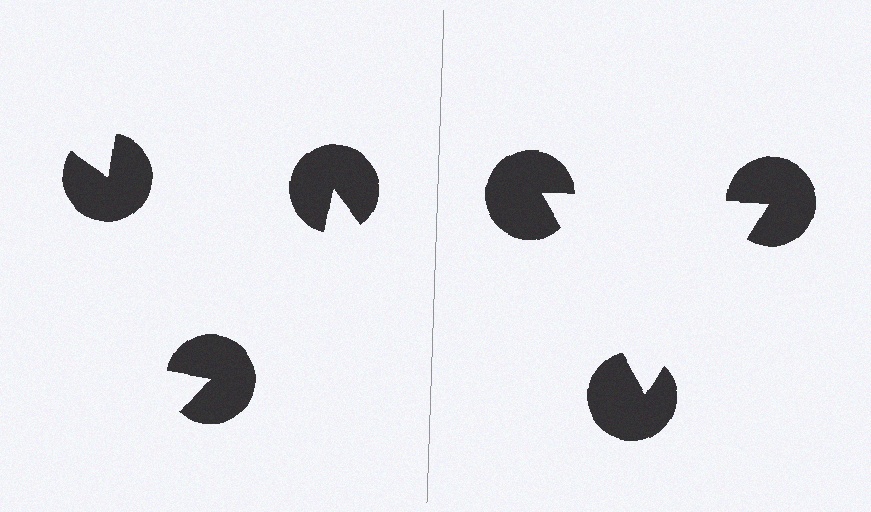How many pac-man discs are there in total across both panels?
6 — 3 on each side.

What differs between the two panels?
The pac-man discs are positioned identically on both sides; only the wedge orientations differ. On the right they align to a triangle; on the left they are misaligned.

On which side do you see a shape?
An illusory triangle appears on the right side. On the left side the wedge cuts are rotated, so no coherent shape forms.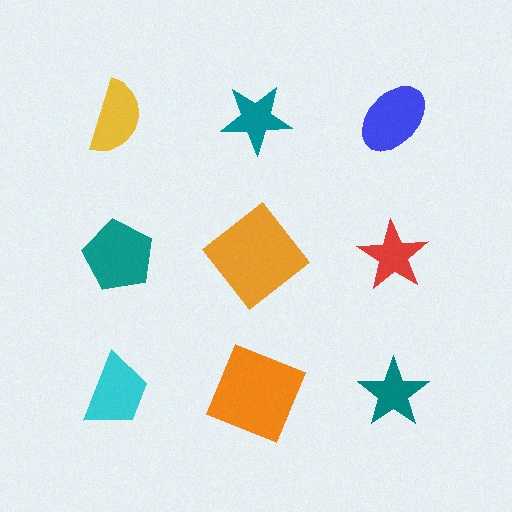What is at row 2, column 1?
A teal pentagon.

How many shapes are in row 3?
3 shapes.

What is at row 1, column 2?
A teal star.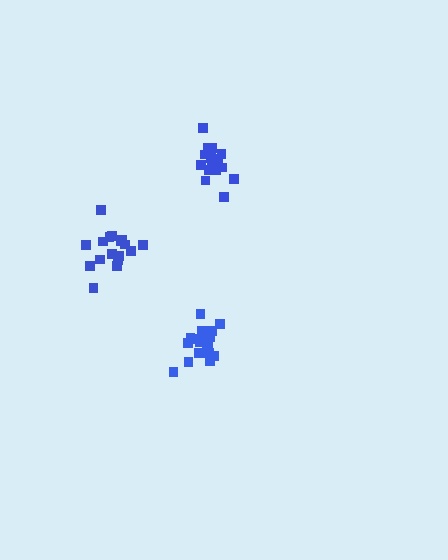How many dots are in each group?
Group 1: 15 dots, Group 2: 20 dots, Group 3: 17 dots (52 total).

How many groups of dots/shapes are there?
There are 3 groups.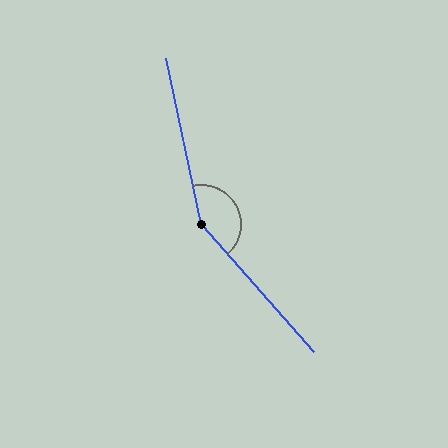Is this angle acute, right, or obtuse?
It is obtuse.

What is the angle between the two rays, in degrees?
Approximately 150 degrees.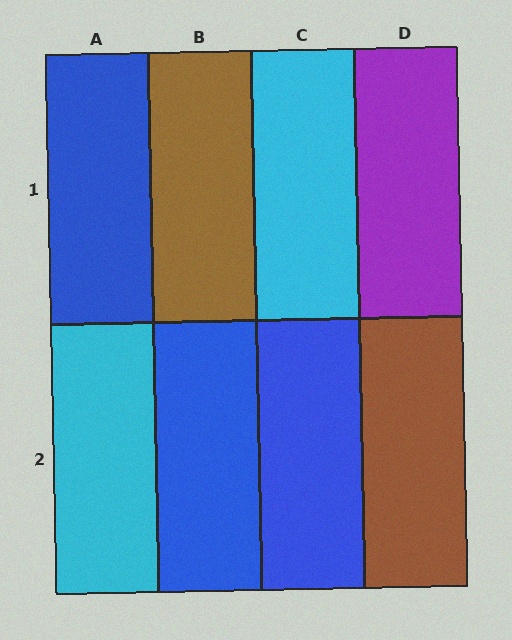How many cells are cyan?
2 cells are cyan.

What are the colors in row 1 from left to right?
Blue, brown, cyan, purple.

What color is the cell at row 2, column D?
Brown.